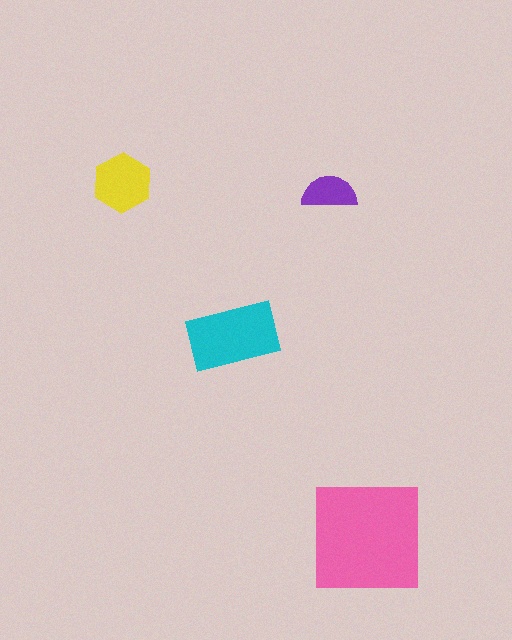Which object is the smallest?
The purple semicircle.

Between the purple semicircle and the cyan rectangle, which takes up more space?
The cyan rectangle.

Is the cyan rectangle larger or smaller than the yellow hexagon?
Larger.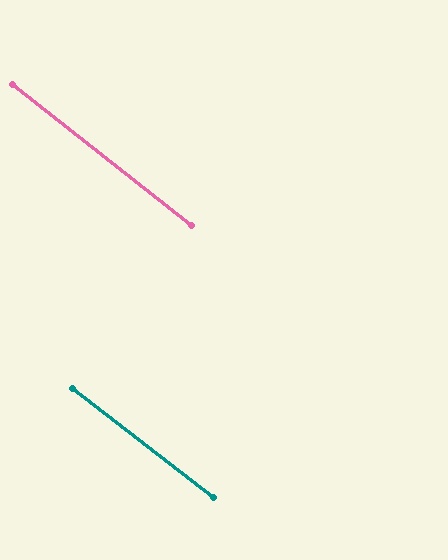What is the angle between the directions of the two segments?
Approximately 0 degrees.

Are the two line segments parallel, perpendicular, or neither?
Parallel — their directions differ by only 0.5°.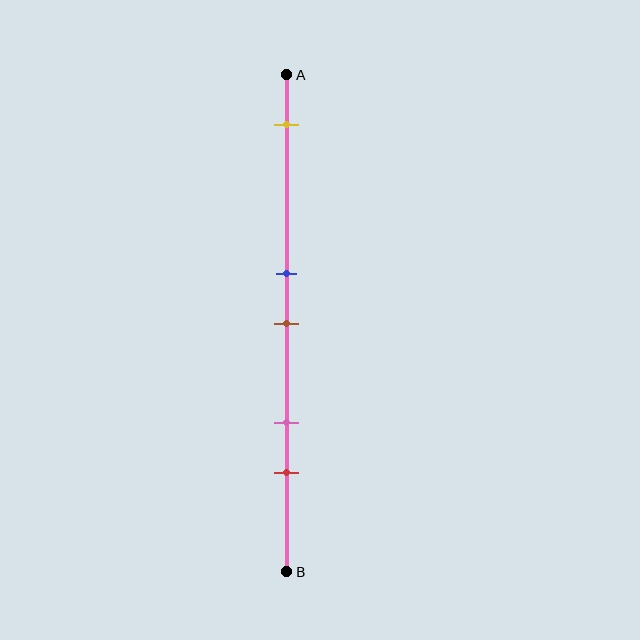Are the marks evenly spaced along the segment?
No, the marks are not evenly spaced.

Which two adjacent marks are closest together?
The blue and brown marks are the closest adjacent pair.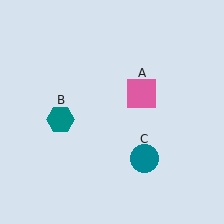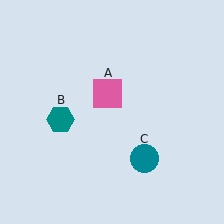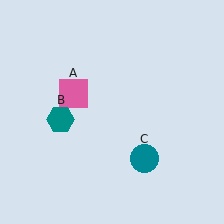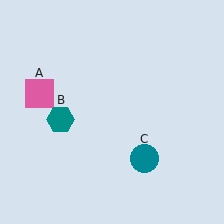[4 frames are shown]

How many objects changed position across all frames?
1 object changed position: pink square (object A).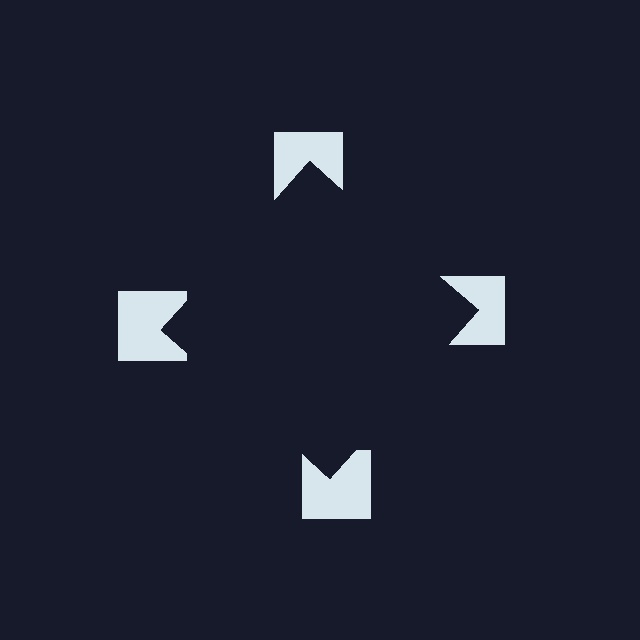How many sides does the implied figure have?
4 sides.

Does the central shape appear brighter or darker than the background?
It typically appears slightly darker than the background, even though no actual brightness change is drawn.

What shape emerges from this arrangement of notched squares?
An illusory square — its edges are inferred from the aligned wedge cuts in the notched squares, not physically drawn.